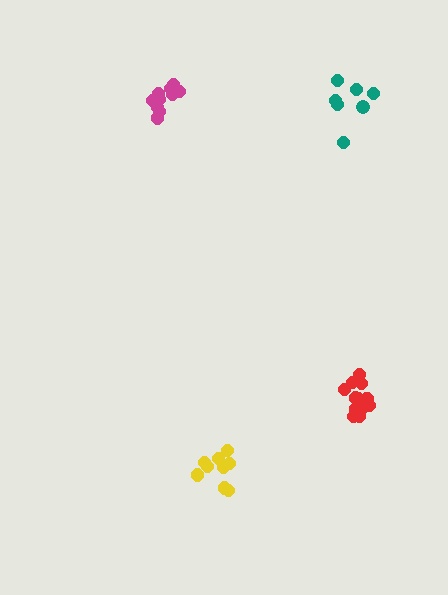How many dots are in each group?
Group 1: 10 dots, Group 2: 12 dots, Group 3: 7 dots, Group 4: 10 dots (39 total).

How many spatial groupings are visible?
There are 4 spatial groupings.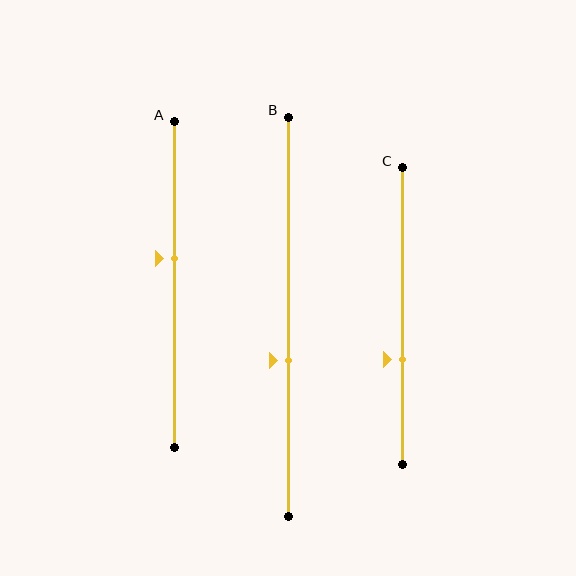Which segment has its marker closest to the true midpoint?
Segment A has its marker closest to the true midpoint.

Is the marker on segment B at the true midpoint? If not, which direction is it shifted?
No, the marker on segment B is shifted downward by about 11% of the segment length.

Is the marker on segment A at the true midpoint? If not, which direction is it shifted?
No, the marker on segment A is shifted upward by about 8% of the segment length.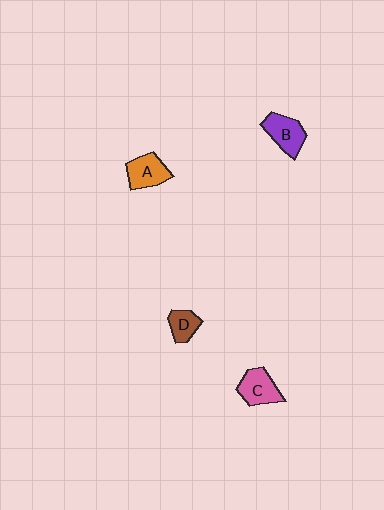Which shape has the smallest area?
Shape D (brown).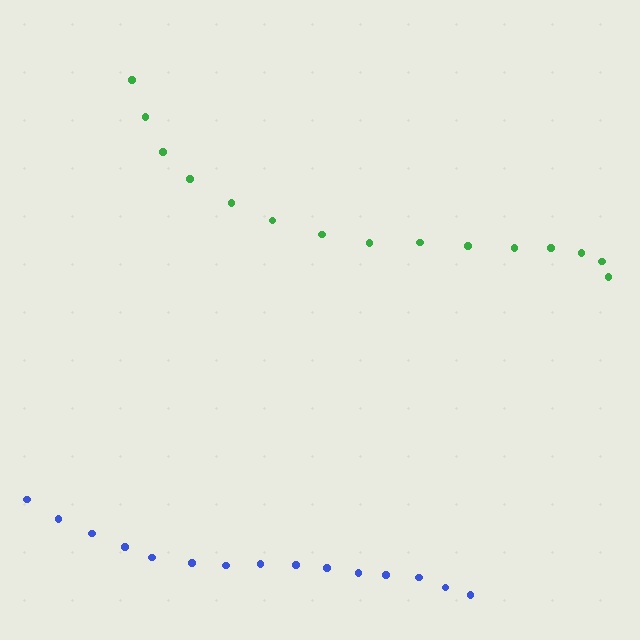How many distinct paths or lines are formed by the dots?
There are 2 distinct paths.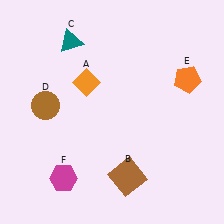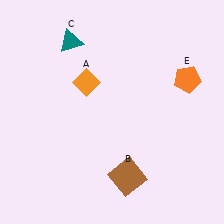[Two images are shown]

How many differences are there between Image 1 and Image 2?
There are 2 differences between the two images.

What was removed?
The brown circle (D), the magenta hexagon (F) were removed in Image 2.